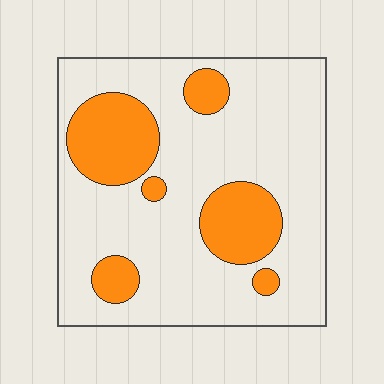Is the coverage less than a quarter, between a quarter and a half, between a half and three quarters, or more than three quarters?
Less than a quarter.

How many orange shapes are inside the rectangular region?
6.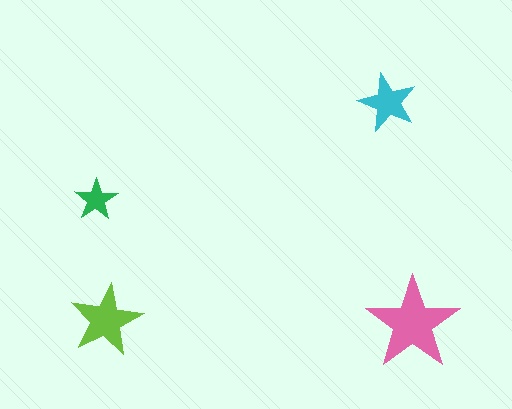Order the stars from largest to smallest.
the pink one, the lime one, the cyan one, the green one.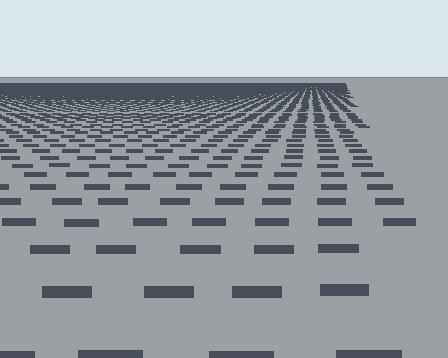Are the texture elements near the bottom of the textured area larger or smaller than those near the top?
Larger. Near the bottom, elements are closer to the viewer and appear at a bigger on-screen size.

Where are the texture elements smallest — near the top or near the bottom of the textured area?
Near the top.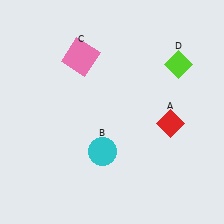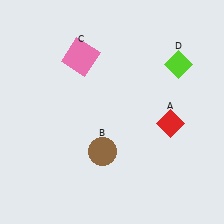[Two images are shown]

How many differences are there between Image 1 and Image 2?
There is 1 difference between the two images.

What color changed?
The circle (B) changed from cyan in Image 1 to brown in Image 2.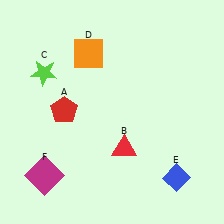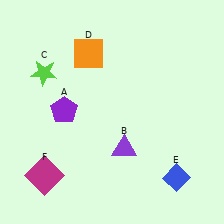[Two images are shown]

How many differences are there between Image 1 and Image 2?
There are 2 differences between the two images.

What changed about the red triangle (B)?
In Image 1, B is red. In Image 2, it changed to purple.